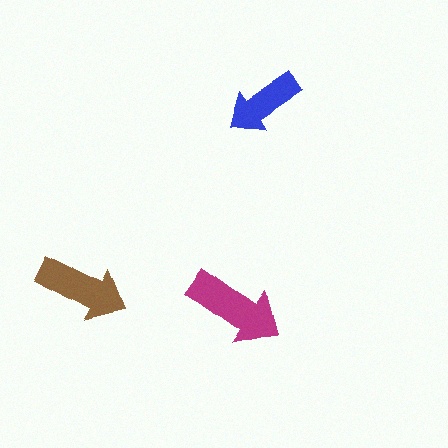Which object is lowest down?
The magenta arrow is bottommost.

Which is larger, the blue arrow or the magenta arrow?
The magenta one.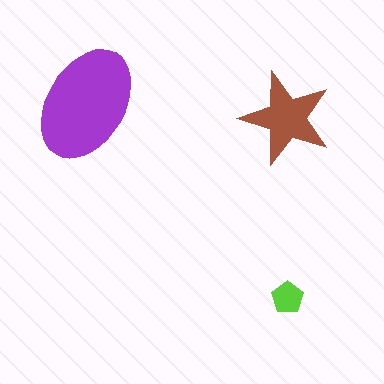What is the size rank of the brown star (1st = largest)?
2nd.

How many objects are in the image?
There are 3 objects in the image.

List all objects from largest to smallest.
The purple ellipse, the brown star, the lime pentagon.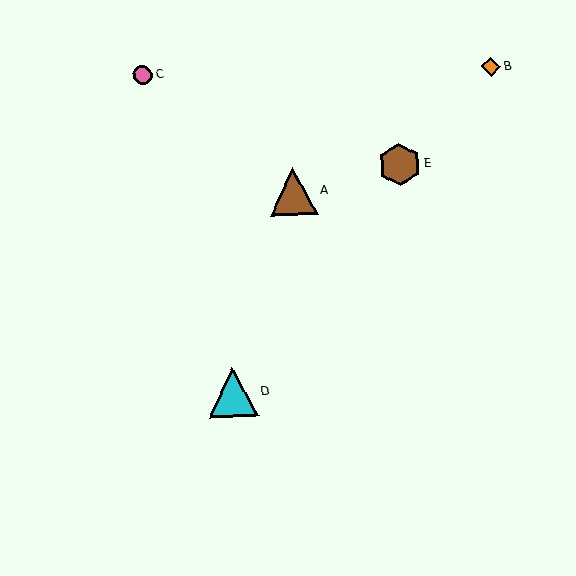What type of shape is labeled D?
Shape D is a cyan triangle.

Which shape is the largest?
The cyan triangle (labeled D) is the largest.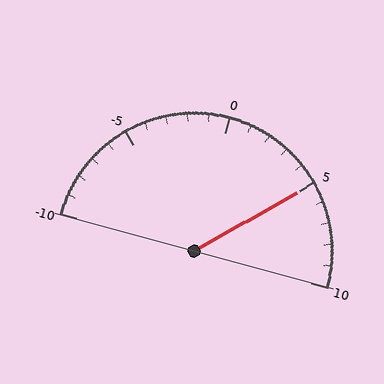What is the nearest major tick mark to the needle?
The nearest major tick mark is 5.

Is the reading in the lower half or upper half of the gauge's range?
The reading is in the upper half of the range (-10 to 10).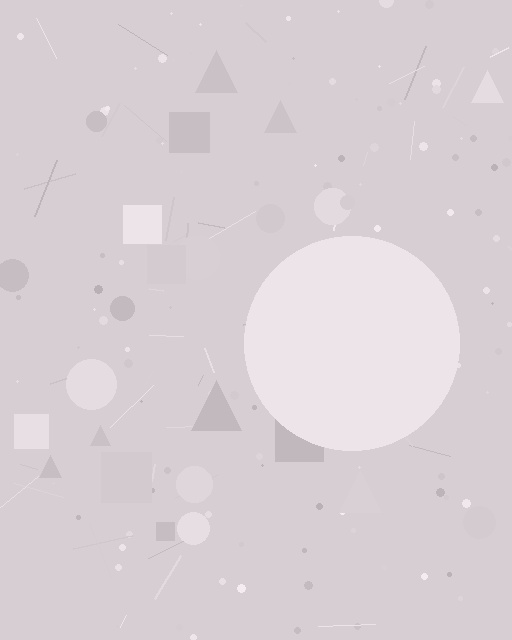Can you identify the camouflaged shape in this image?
The camouflaged shape is a circle.